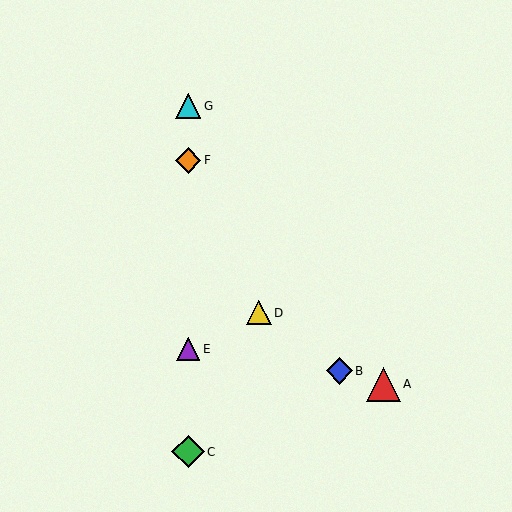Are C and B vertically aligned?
No, C is at x≈188 and B is at x≈339.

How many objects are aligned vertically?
4 objects (C, E, F, G) are aligned vertically.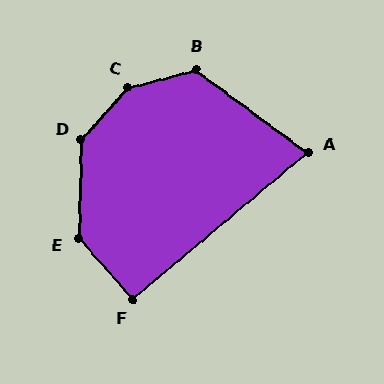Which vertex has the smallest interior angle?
A, at approximately 76 degrees.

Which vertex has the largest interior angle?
C, at approximately 147 degrees.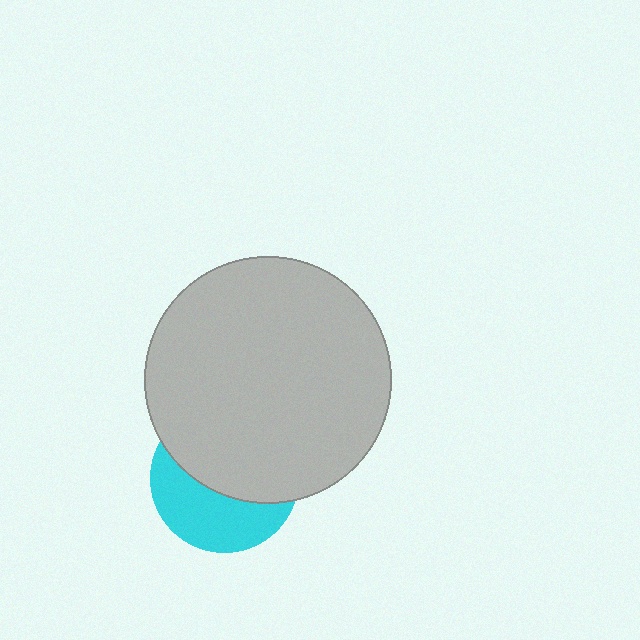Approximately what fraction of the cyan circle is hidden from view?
Roughly 57% of the cyan circle is hidden behind the light gray circle.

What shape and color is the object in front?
The object in front is a light gray circle.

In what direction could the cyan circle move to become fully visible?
The cyan circle could move down. That would shift it out from behind the light gray circle entirely.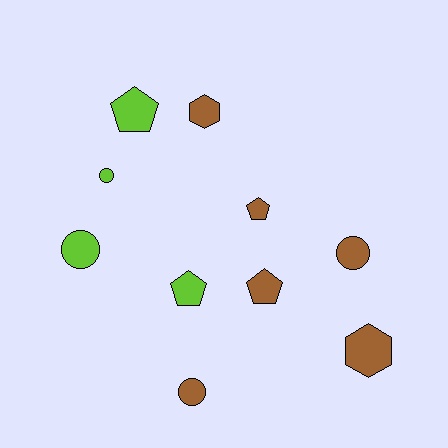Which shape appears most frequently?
Circle, with 4 objects.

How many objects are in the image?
There are 10 objects.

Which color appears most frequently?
Brown, with 6 objects.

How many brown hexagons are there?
There are 2 brown hexagons.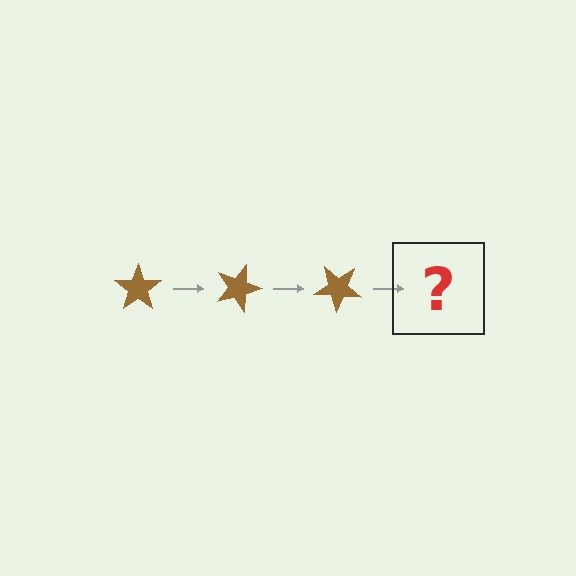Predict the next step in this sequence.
The next step is a brown star rotated 60 degrees.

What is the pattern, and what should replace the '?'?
The pattern is that the star rotates 20 degrees each step. The '?' should be a brown star rotated 60 degrees.